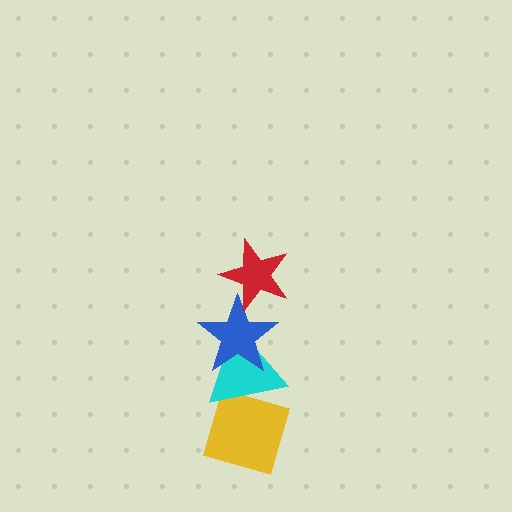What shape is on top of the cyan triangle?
The blue star is on top of the cyan triangle.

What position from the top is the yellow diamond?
The yellow diamond is 4th from the top.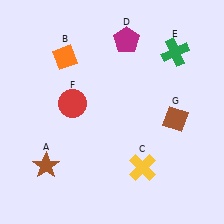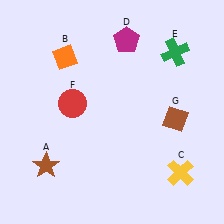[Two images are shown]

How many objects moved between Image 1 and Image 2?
1 object moved between the two images.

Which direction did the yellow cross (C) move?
The yellow cross (C) moved right.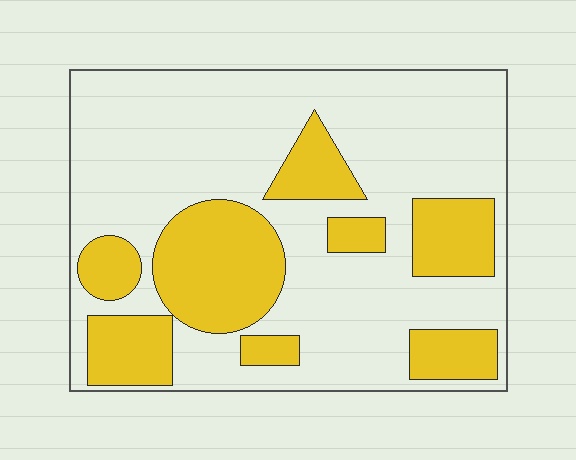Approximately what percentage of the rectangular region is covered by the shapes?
Approximately 30%.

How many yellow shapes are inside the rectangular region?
8.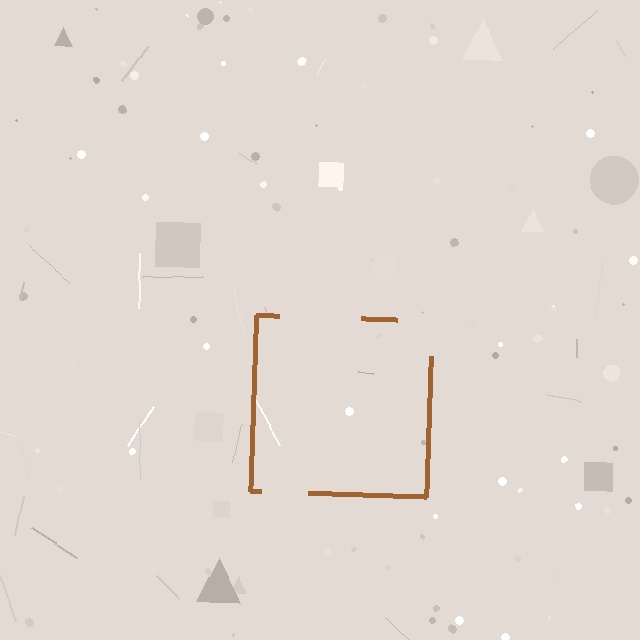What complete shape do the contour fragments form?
The contour fragments form a square.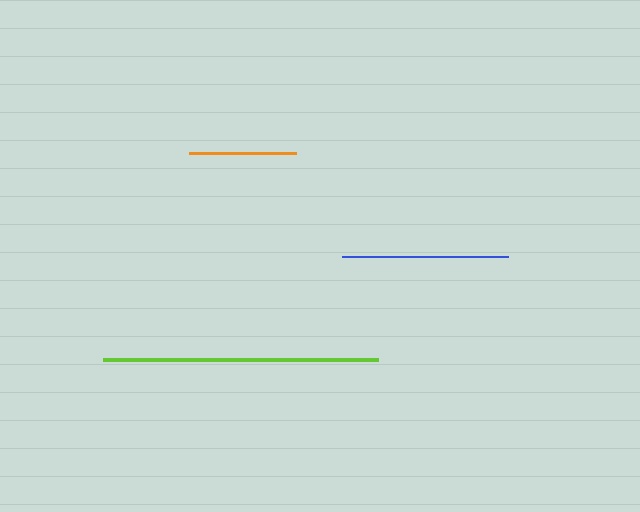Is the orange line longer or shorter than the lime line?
The lime line is longer than the orange line.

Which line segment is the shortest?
The orange line is the shortest at approximately 107 pixels.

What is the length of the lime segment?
The lime segment is approximately 275 pixels long.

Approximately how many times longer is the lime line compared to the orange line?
The lime line is approximately 2.6 times the length of the orange line.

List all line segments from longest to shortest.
From longest to shortest: lime, blue, orange.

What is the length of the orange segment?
The orange segment is approximately 107 pixels long.